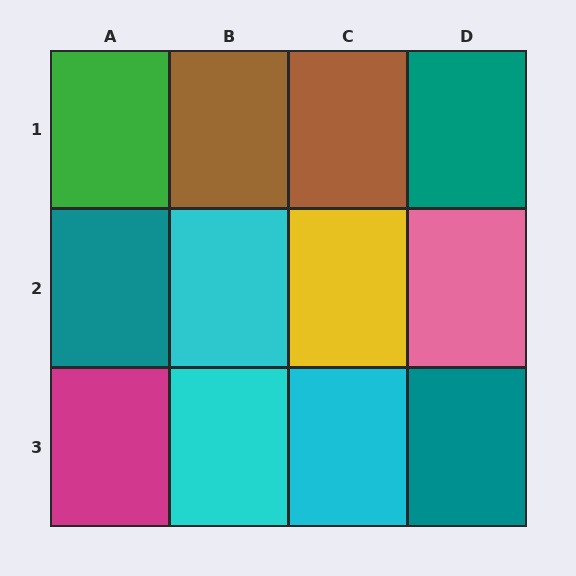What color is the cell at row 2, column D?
Pink.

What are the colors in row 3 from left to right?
Magenta, cyan, cyan, teal.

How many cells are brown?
2 cells are brown.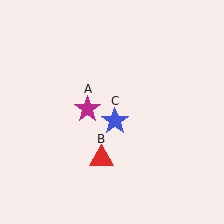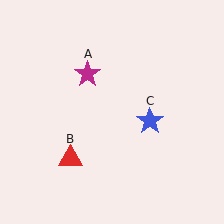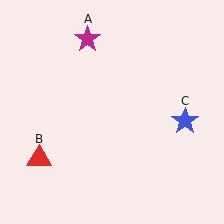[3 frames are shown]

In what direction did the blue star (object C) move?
The blue star (object C) moved right.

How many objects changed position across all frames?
3 objects changed position: magenta star (object A), red triangle (object B), blue star (object C).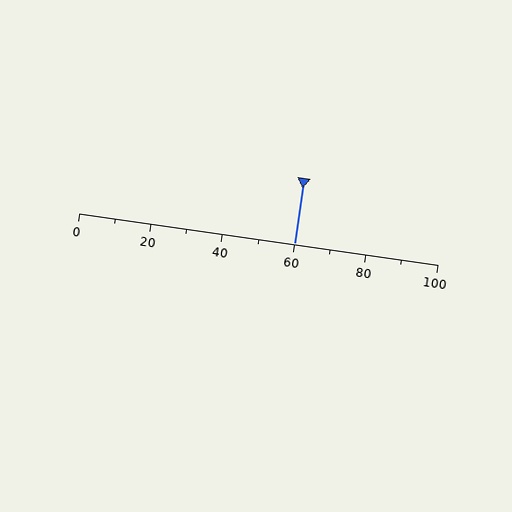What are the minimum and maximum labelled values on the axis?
The axis runs from 0 to 100.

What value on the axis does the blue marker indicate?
The marker indicates approximately 60.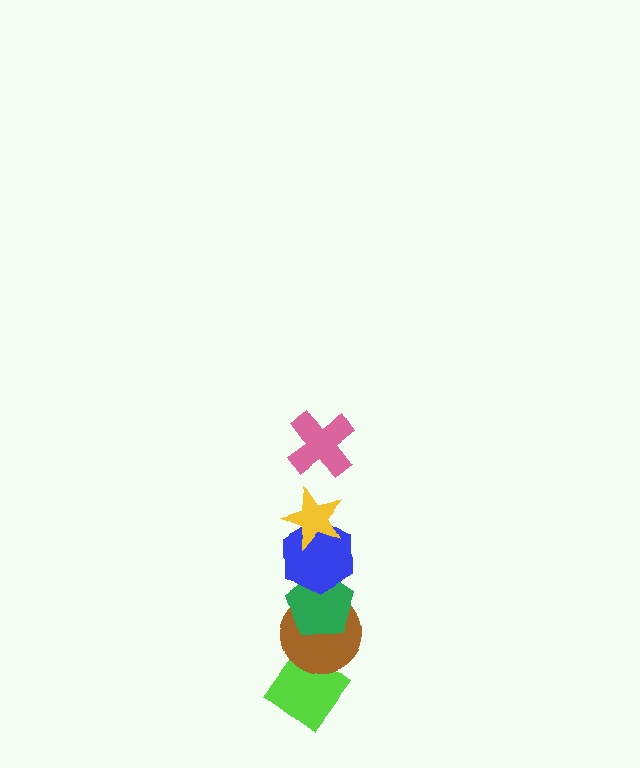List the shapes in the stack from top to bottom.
From top to bottom: the pink cross, the yellow star, the blue hexagon, the green pentagon, the brown circle, the lime diamond.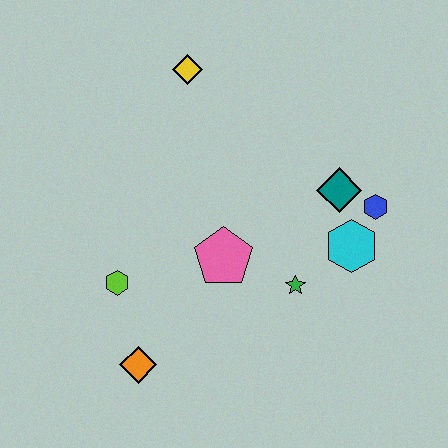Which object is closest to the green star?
The cyan hexagon is closest to the green star.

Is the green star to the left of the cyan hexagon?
Yes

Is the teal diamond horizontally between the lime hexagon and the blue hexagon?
Yes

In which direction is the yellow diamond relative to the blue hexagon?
The yellow diamond is to the left of the blue hexagon.